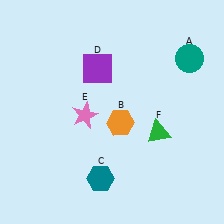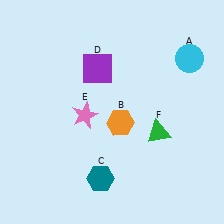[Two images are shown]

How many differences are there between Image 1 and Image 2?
There is 1 difference between the two images.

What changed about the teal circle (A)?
In Image 1, A is teal. In Image 2, it changed to cyan.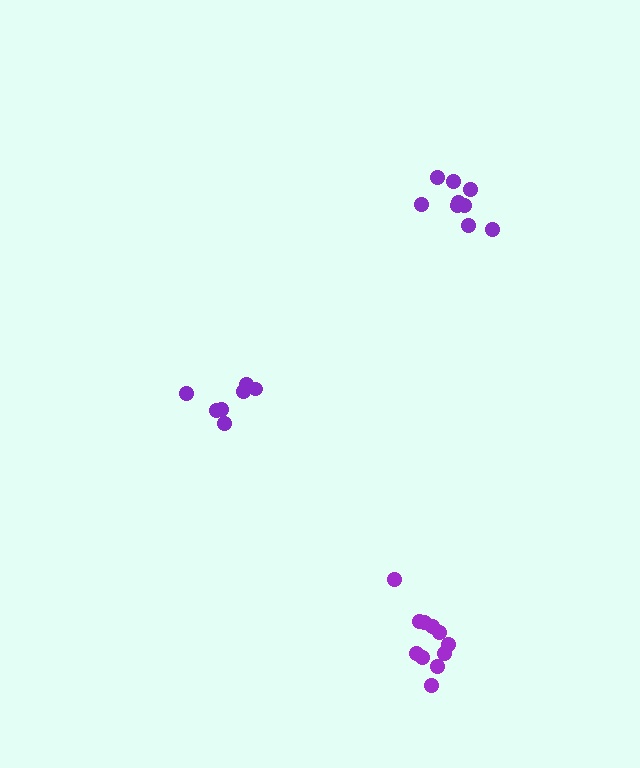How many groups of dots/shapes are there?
There are 3 groups.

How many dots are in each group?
Group 1: 11 dots, Group 2: 7 dots, Group 3: 9 dots (27 total).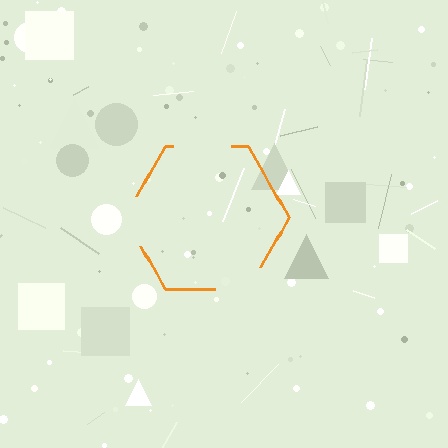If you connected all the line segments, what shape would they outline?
They would outline a hexagon.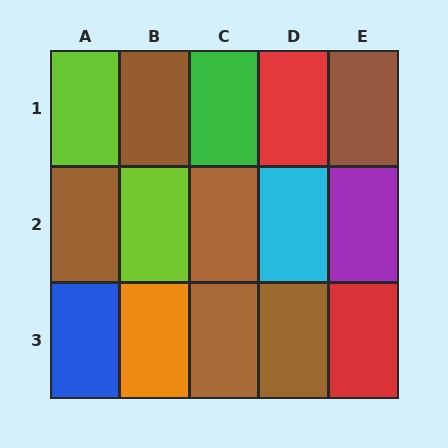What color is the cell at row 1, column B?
Brown.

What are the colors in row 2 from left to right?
Brown, lime, brown, cyan, purple.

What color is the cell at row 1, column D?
Red.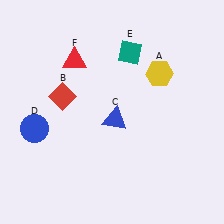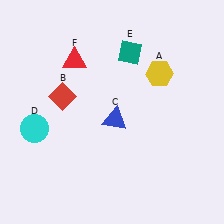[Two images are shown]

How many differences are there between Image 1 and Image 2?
There is 1 difference between the two images.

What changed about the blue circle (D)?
In Image 1, D is blue. In Image 2, it changed to cyan.